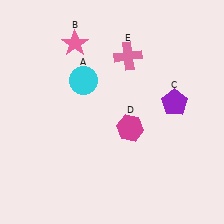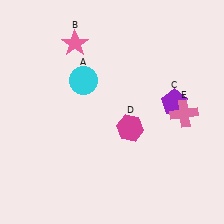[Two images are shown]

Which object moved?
The pink cross (E) moved down.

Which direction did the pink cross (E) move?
The pink cross (E) moved down.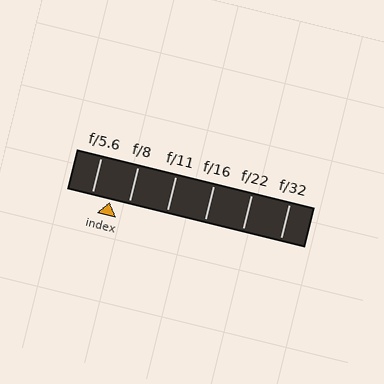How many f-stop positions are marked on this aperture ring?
There are 6 f-stop positions marked.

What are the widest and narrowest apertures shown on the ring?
The widest aperture shown is f/5.6 and the narrowest is f/32.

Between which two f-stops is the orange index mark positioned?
The index mark is between f/5.6 and f/8.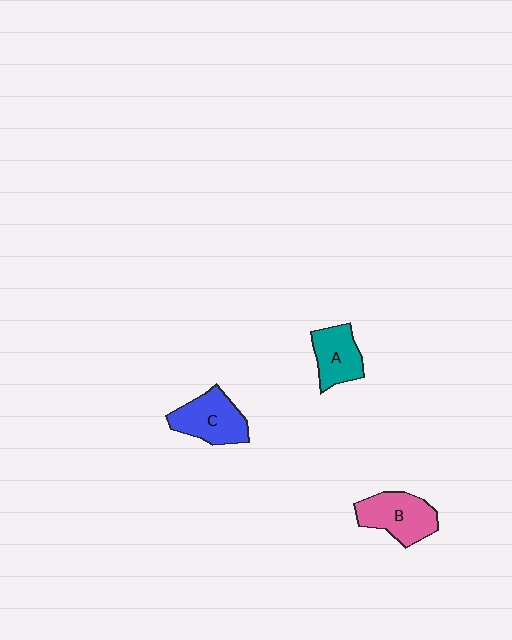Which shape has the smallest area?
Shape A (teal).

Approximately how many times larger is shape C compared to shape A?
Approximately 1.2 times.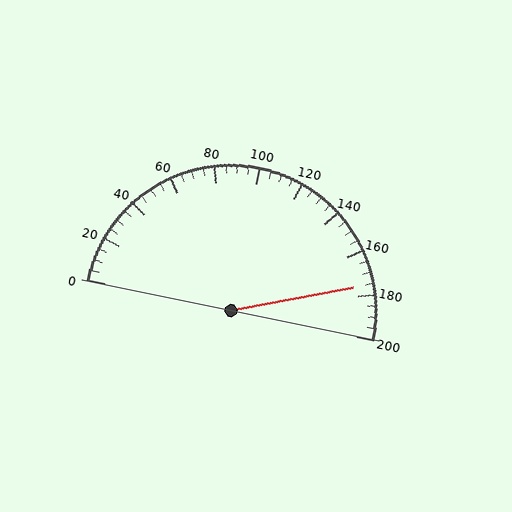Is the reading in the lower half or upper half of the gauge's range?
The reading is in the upper half of the range (0 to 200).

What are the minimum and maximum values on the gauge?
The gauge ranges from 0 to 200.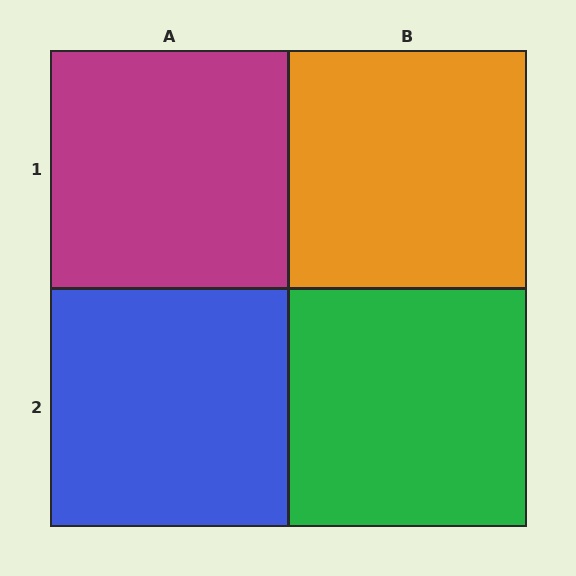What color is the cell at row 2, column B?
Green.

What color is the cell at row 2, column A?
Blue.